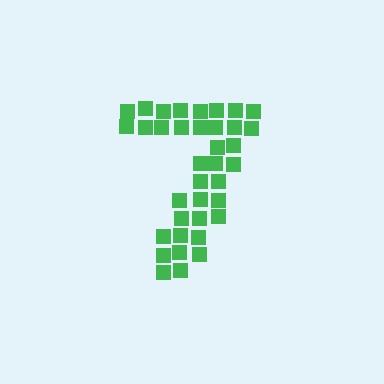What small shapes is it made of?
It is made of small squares.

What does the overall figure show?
The overall figure shows the digit 7.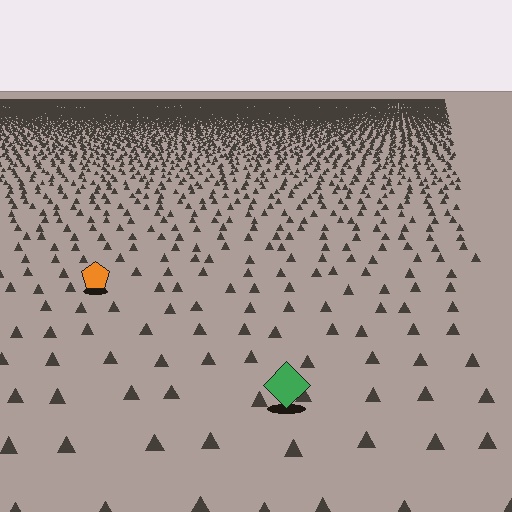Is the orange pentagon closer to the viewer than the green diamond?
No. The green diamond is closer — you can tell from the texture gradient: the ground texture is coarser near it.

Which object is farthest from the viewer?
The orange pentagon is farthest from the viewer. It appears smaller and the ground texture around it is denser.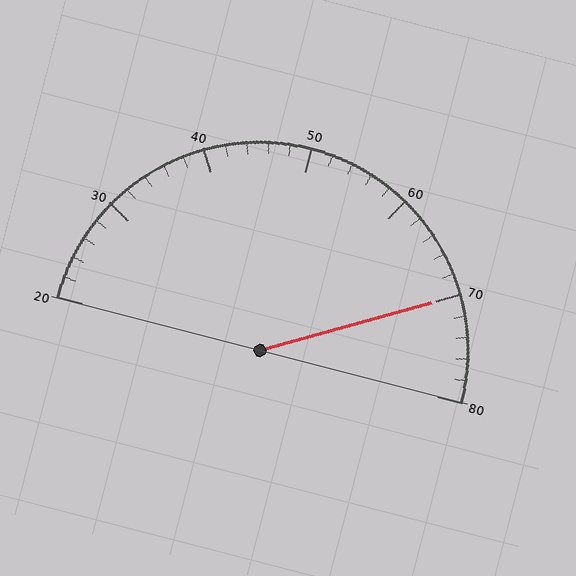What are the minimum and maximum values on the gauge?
The gauge ranges from 20 to 80.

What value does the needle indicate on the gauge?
The needle indicates approximately 70.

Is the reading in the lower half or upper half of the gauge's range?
The reading is in the upper half of the range (20 to 80).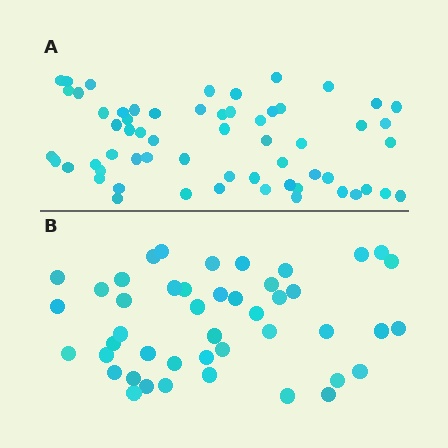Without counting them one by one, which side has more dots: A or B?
Region A (the top region) has more dots.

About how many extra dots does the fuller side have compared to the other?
Region A has approximately 15 more dots than region B.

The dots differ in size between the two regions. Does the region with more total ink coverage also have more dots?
No. Region B has more total ink coverage because its dots are larger, but region A actually contains more individual dots. Total area can be misleading — the number of items is what matters here.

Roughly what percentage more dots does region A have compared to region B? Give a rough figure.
About 35% more.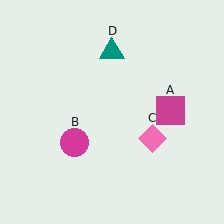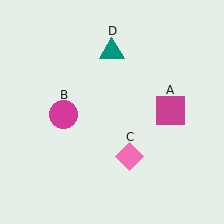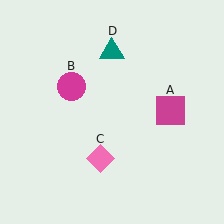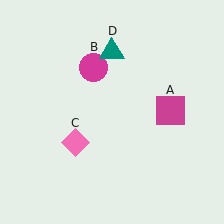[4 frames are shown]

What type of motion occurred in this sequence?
The magenta circle (object B), pink diamond (object C) rotated clockwise around the center of the scene.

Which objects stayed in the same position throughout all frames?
Magenta square (object A) and teal triangle (object D) remained stationary.